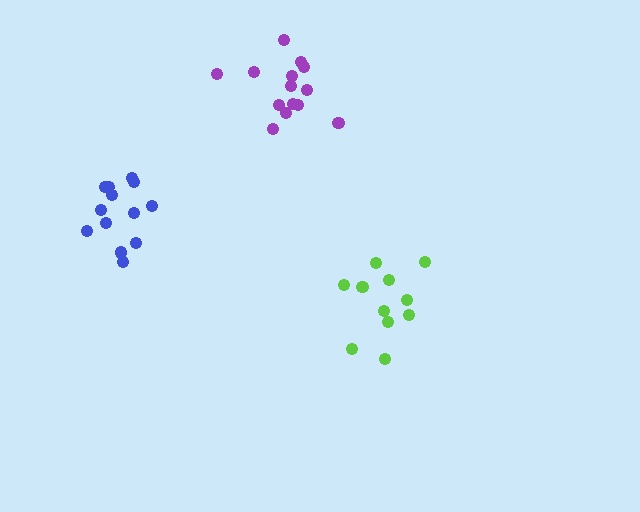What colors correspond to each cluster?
The clusters are colored: purple, lime, blue.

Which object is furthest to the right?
The lime cluster is rightmost.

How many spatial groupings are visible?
There are 3 spatial groupings.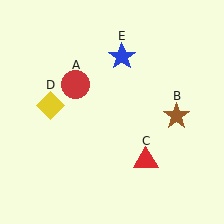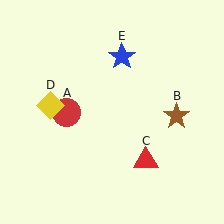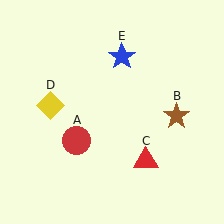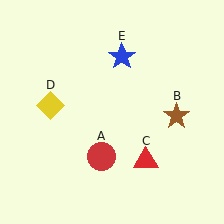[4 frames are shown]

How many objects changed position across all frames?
1 object changed position: red circle (object A).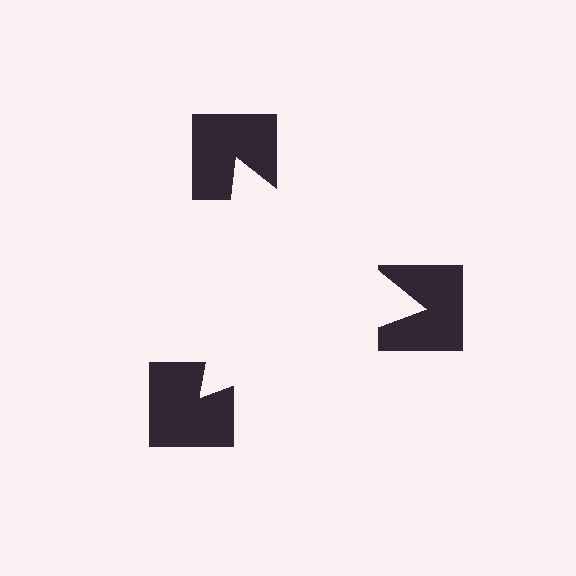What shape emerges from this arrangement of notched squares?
An illusory triangle — its edges are inferred from the aligned wedge cuts in the notched squares, not physically drawn.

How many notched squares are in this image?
There are 3 — one at each vertex of the illusory triangle.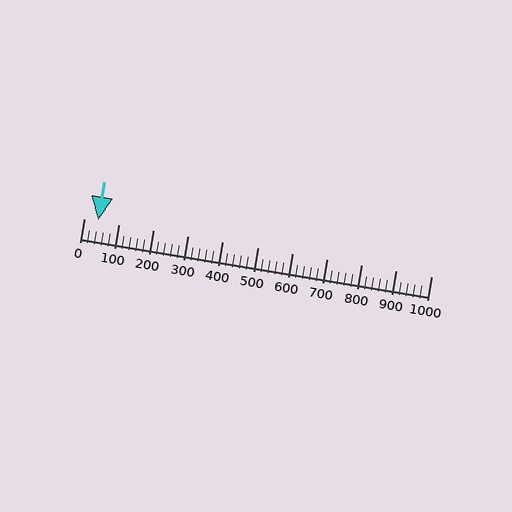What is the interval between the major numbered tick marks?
The major tick marks are spaced 100 units apart.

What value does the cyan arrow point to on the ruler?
The cyan arrow points to approximately 40.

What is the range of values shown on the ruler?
The ruler shows values from 0 to 1000.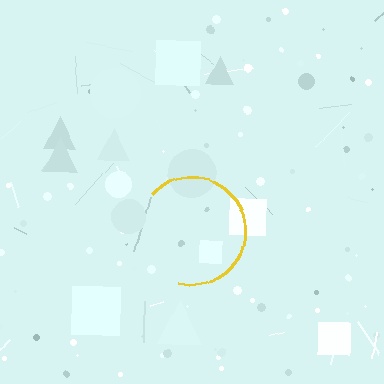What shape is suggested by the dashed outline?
The dashed outline suggests a circle.